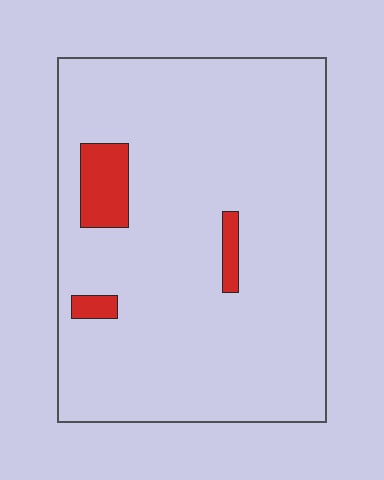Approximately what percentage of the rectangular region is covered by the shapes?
Approximately 5%.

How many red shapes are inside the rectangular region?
3.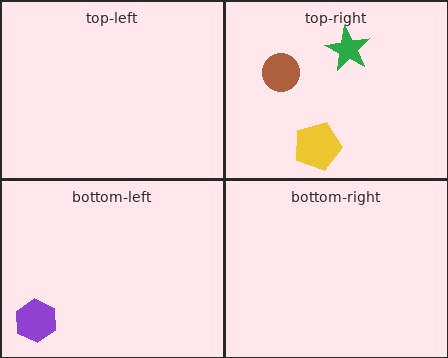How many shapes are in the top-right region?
3.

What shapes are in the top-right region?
The yellow pentagon, the brown circle, the green star.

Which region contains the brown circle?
The top-right region.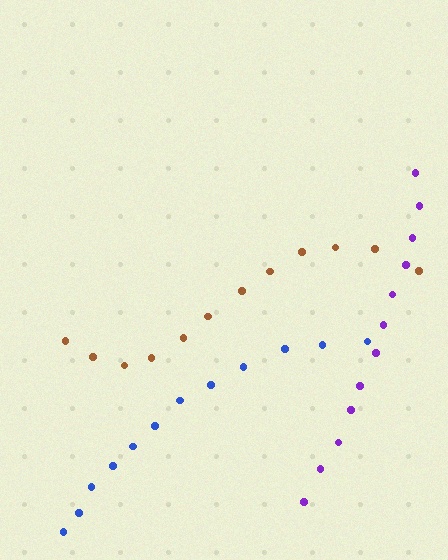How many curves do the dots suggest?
There are 3 distinct paths.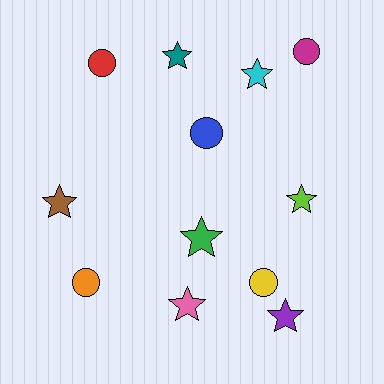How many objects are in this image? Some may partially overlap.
There are 12 objects.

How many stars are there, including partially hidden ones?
There are 7 stars.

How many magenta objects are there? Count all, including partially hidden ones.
There is 1 magenta object.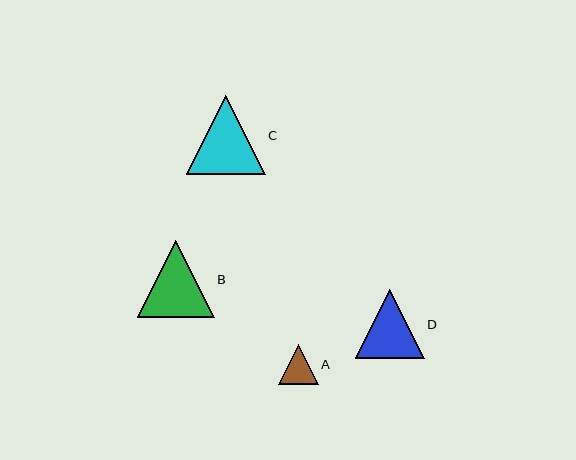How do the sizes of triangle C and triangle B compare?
Triangle C and triangle B are approximately the same size.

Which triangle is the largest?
Triangle C is the largest with a size of approximately 79 pixels.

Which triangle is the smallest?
Triangle A is the smallest with a size of approximately 40 pixels.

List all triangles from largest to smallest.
From largest to smallest: C, B, D, A.